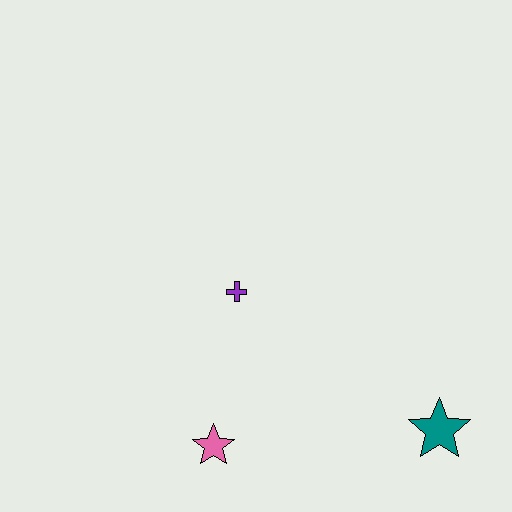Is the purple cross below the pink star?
No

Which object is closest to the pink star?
The purple cross is closest to the pink star.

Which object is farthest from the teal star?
The purple cross is farthest from the teal star.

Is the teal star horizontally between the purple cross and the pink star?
No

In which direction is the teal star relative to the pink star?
The teal star is to the right of the pink star.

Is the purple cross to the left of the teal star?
Yes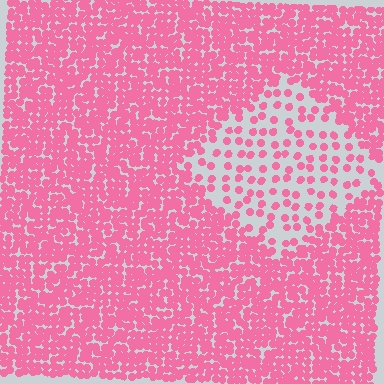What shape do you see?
I see a diamond.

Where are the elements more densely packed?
The elements are more densely packed outside the diamond boundary.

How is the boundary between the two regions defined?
The boundary is defined by a change in element density (approximately 3.0x ratio). All elements are the same color, size, and shape.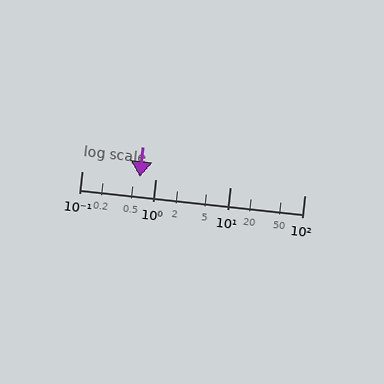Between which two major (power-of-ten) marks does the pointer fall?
The pointer is between 0.1 and 1.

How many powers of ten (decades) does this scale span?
The scale spans 3 decades, from 0.1 to 100.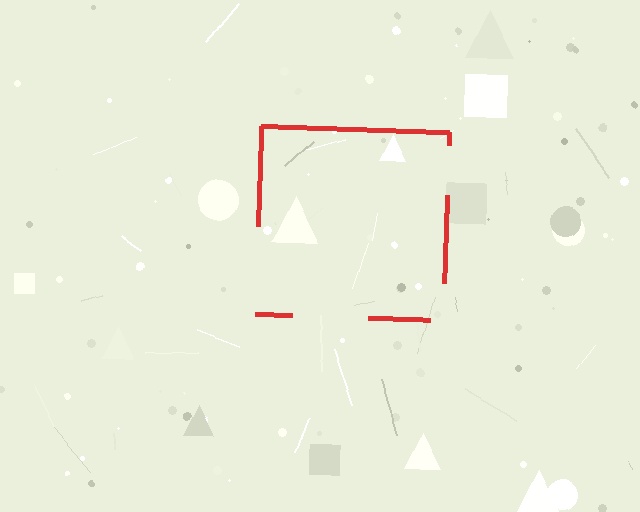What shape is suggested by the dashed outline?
The dashed outline suggests a square.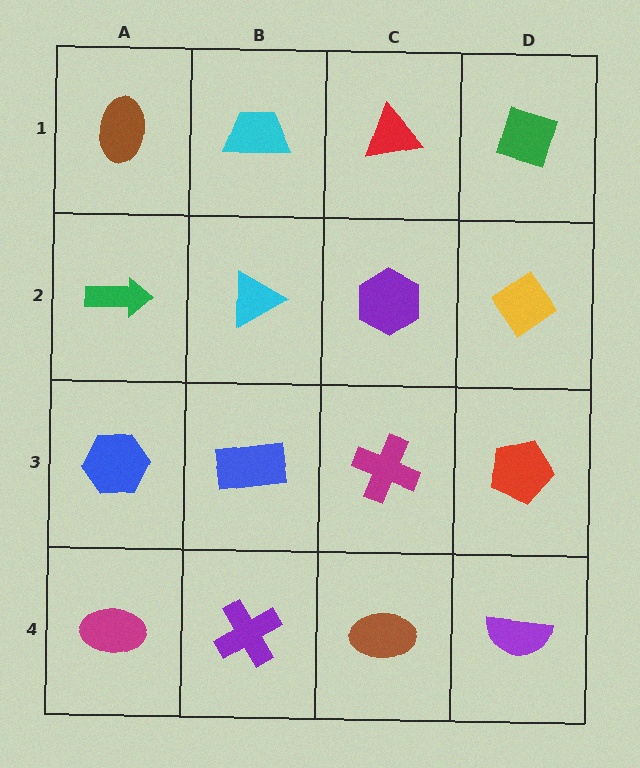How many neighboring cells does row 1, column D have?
2.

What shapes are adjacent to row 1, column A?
A green arrow (row 2, column A), a cyan trapezoid (row 1, column B).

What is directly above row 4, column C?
A magenta cross.